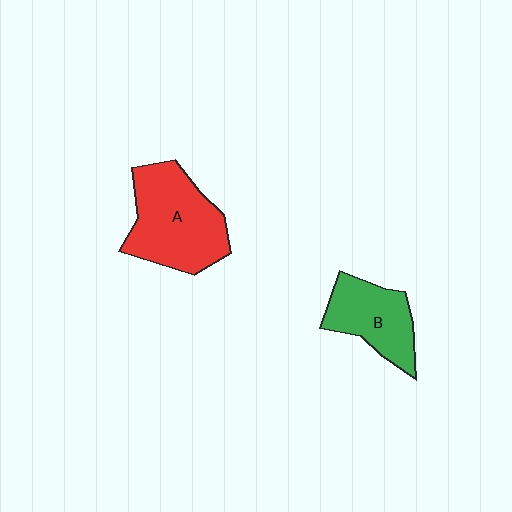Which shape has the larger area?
Shape A (red).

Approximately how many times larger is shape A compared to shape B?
Approximately 1.5 times.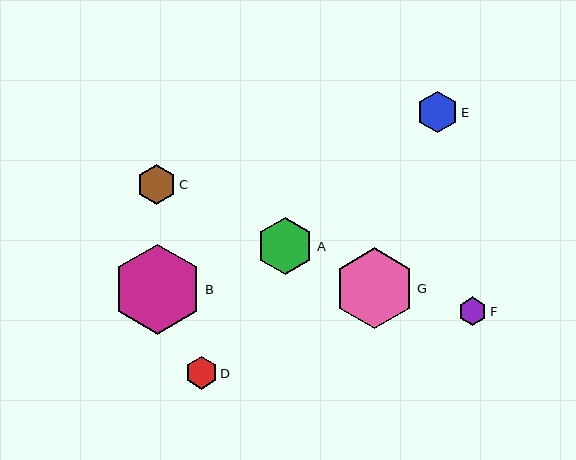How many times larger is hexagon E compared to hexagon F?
Hexagon E is approximately 1.5 times the size of hexagon F.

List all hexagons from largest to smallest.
From largest to smallest: B, G, A, E, C, D, F.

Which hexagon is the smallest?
Hexagon F is the smallest with a size of approximately 29 pixels.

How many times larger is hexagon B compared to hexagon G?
Hexagon B is approximately 1.1 times the size of hexagon G.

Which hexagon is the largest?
Hexagon B is the largest with a size of approximately 90 pixels.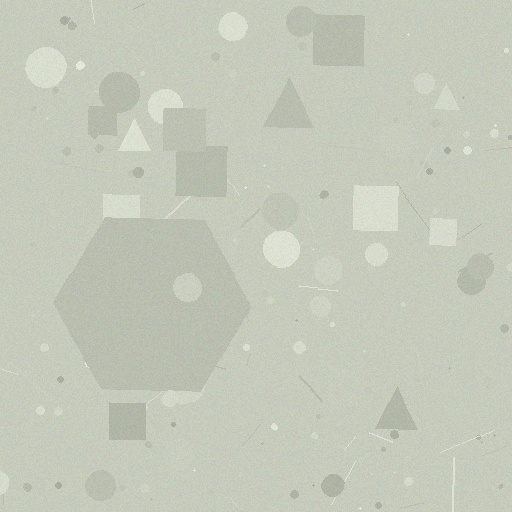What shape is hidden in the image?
A hexagon is hidden in the image.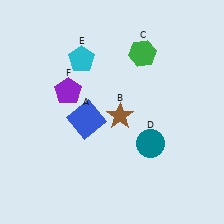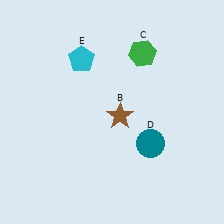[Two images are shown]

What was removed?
The blue square (A), the purple pentagon (F) were removed in Image 2.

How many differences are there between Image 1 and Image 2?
There are 2 differences between the two images.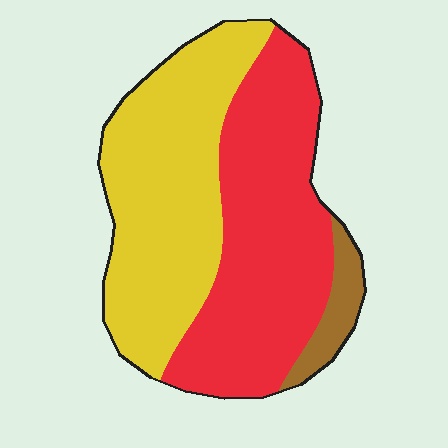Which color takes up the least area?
Brown, at roughly 5%.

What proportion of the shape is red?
Red takes up about one half (1/2) of the shape.